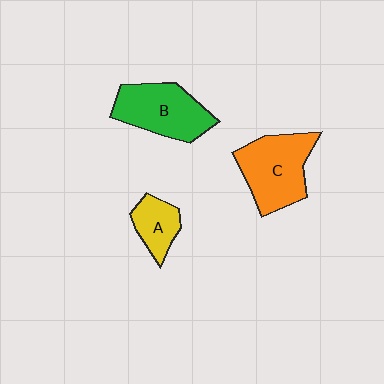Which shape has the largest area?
Shape C (orange).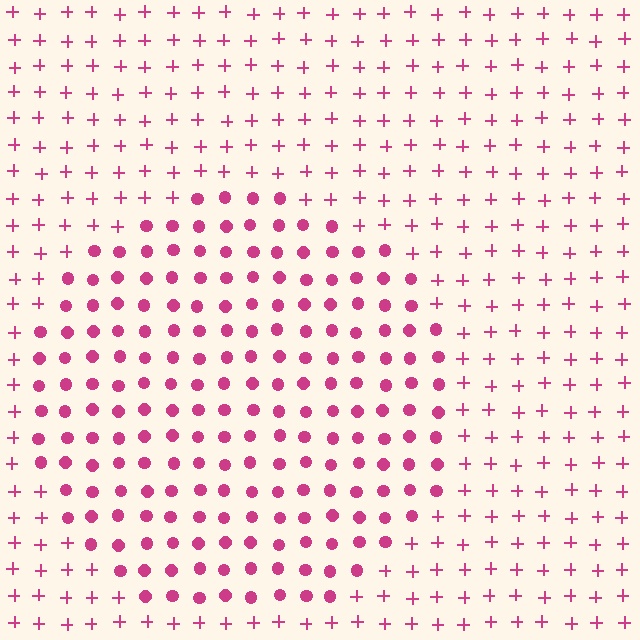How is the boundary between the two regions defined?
The boundary is defined by a change in element shape: circles inside vs. plus signs outside. All elements share the same color and spacing.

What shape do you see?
I see a circle.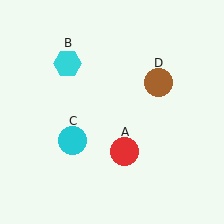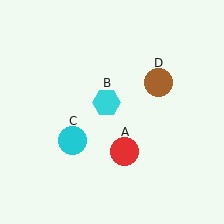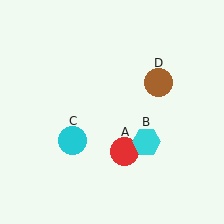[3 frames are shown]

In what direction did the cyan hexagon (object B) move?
The cyan hexagon (object B) moved down and to the right.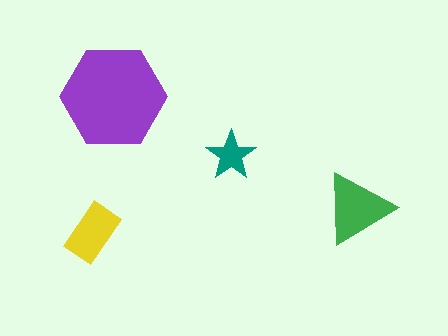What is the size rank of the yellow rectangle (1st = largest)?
3rd.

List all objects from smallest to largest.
The teal star, the yellow rectangle, the green triangle, the purple hexagon.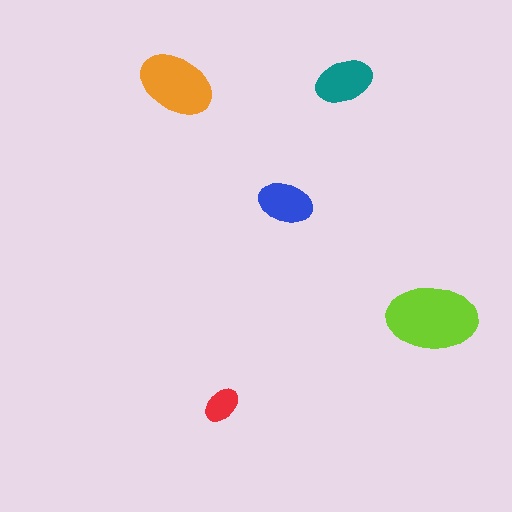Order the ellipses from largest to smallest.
the lime one, the orange one, the teal one, the blue one, the red one.